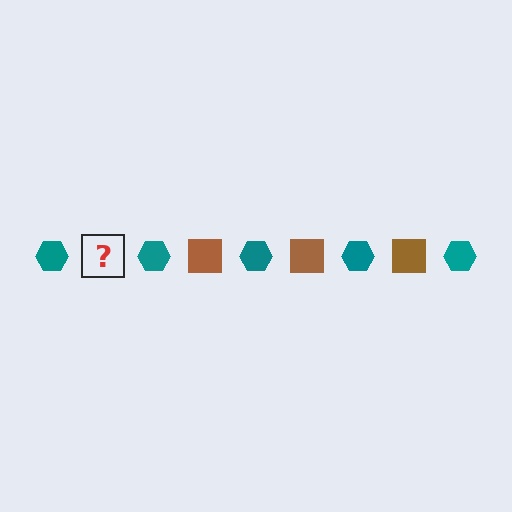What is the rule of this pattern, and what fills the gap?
The rule is that the pattern alternates between teal hexagon and brown square. The gap should be filled with a brown square.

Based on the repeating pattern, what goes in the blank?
The blank should be a brown square.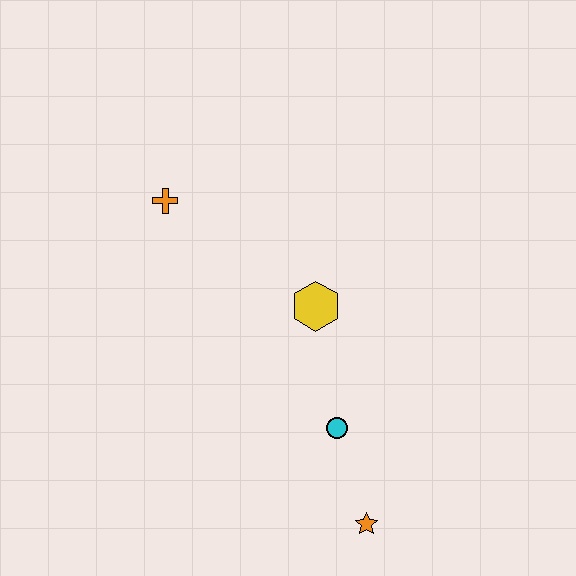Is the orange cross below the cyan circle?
No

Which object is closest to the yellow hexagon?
The cyan circle is closest to the yellow hexagon.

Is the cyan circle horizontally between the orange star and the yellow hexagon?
Yes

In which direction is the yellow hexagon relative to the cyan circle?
The yellow hexagon is above the cyan circle.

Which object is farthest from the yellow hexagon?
The orange star is farthest from the yellow hexagon.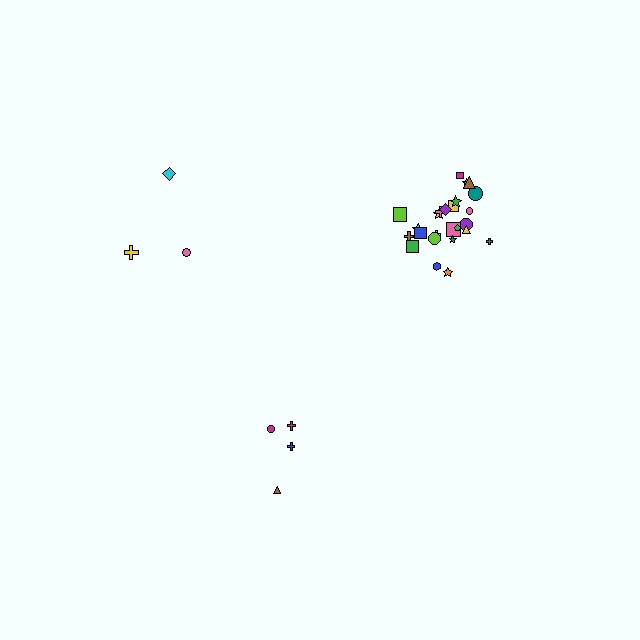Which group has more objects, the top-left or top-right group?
The top-right group.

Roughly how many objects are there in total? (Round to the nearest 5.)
Roughly 30 objects in total.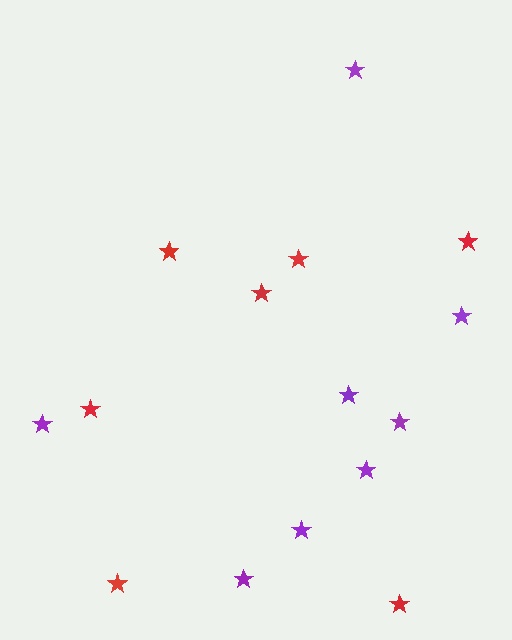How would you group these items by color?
There are 2 groups: one group of purple stars (8) and one group of red stars (7).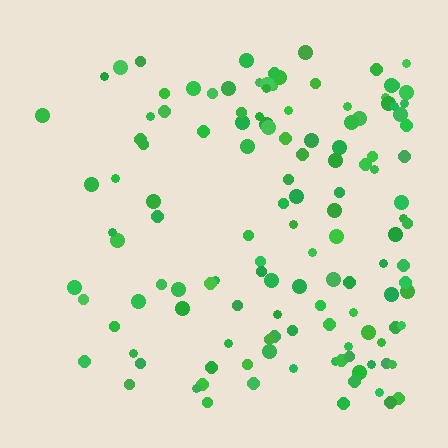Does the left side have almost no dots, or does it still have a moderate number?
Still a moderate number, just noticeably fewer than the right.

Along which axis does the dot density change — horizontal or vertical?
Horizontal.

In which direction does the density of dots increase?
From left to right, with the right side densest.